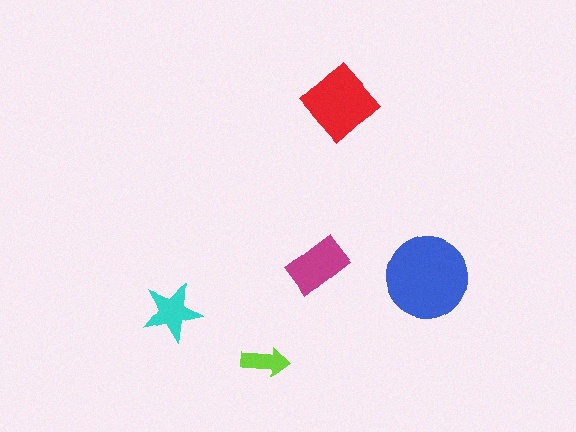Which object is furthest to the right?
The blue circle is rightmost.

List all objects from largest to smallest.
The blue circle, the red diamond, the magenta rectangle, the cyan star, the lime arrow.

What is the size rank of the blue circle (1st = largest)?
1st.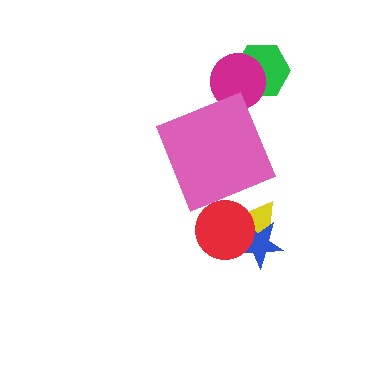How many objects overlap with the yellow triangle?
2 objects overlap with the yellow triangle.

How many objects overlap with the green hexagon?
1 object overlaps with the green hexagon.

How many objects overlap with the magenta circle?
1 object overlaps with the magenta circle.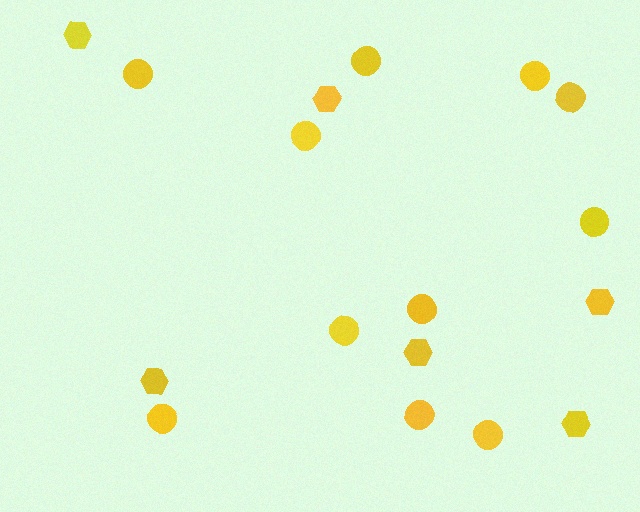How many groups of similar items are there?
There are 2 groups: one group of hexagons (6) and one group of circles (11).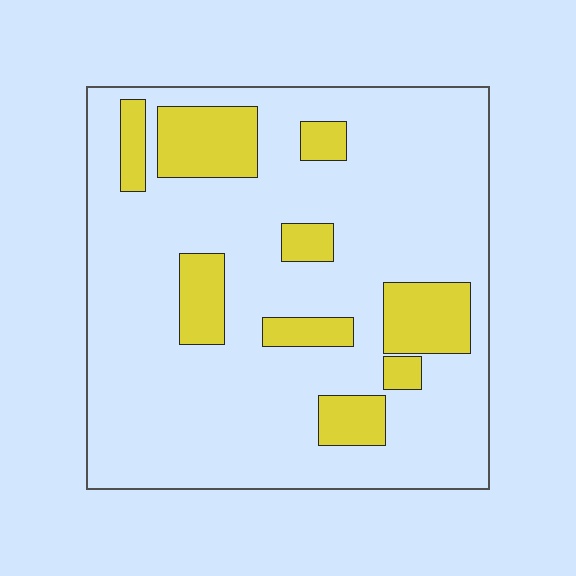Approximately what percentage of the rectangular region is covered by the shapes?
Approximately 20%.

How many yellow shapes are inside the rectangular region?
9.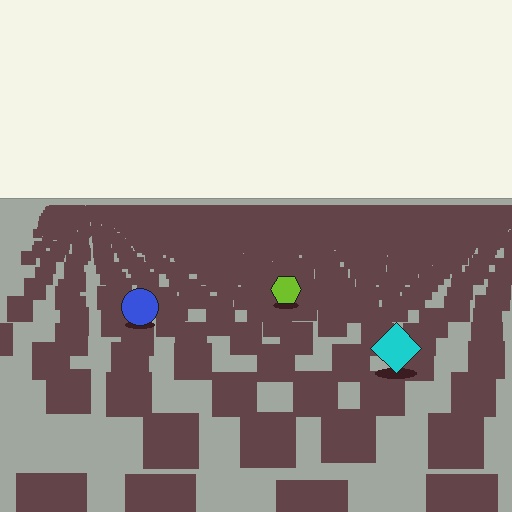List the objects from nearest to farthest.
From nearest to farthest: the cyan diamond, the blue circle, the lime hexagon.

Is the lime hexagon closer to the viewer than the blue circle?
No. The blue circle is closer — you can tell from the texture gradient: the ground texture is coarser near it.